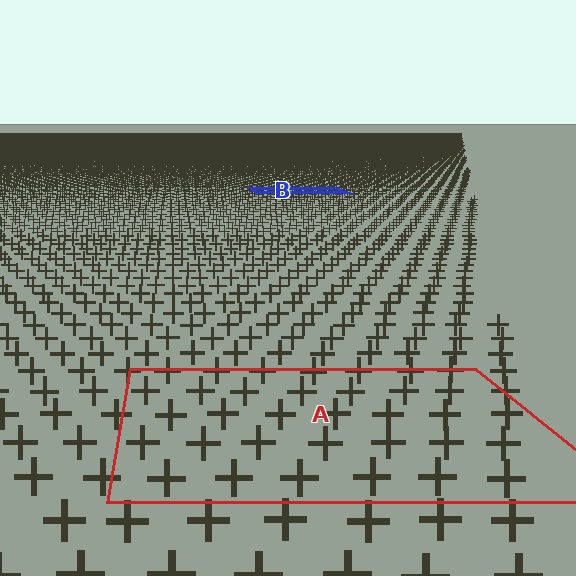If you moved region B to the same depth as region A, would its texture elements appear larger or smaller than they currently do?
They would appear larger. At a closer depth, the same texture elements are projected at a bigger on-screen size.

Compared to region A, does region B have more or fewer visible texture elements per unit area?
Region B has more texture elements per unit area — they are packed more densely because it is farther away.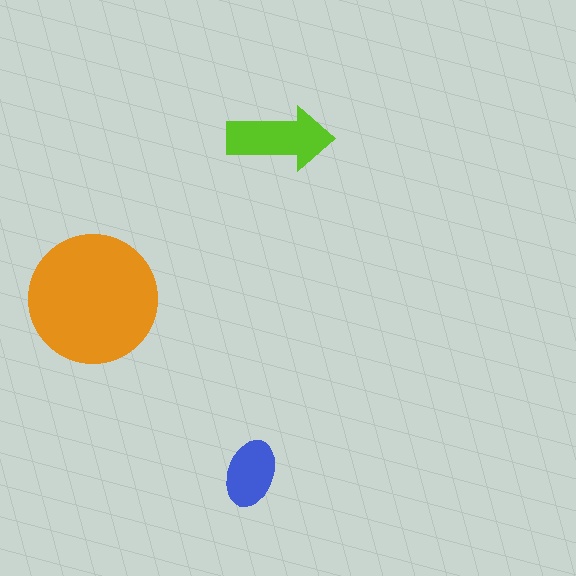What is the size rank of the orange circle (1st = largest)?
1st.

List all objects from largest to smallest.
The orange circle, the lime arrow, the blue ellipse.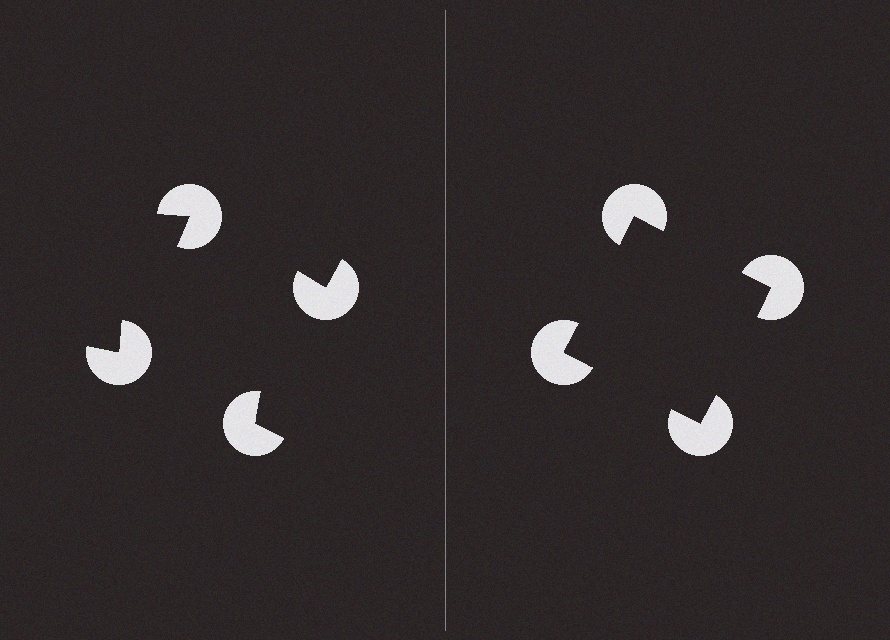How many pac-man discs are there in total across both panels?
8 — 4 on each side.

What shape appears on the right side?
An illusory square.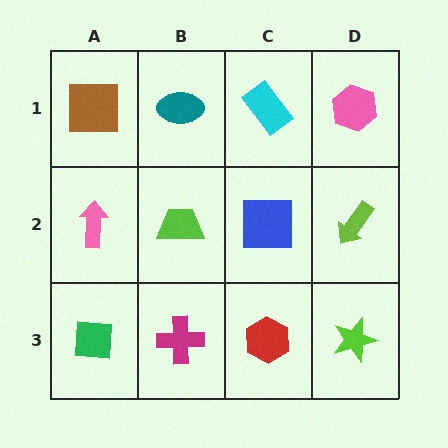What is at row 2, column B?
A lime trapezoid.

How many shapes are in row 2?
4 shapes.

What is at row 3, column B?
A magenta cross.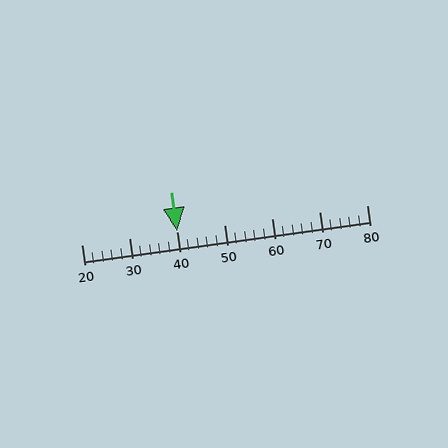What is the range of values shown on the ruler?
The ruler shows values from 20 to 80.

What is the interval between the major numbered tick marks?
The major tick marks are spaced 10 units apart.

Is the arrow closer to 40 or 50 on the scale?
The arrow is closer to 40.